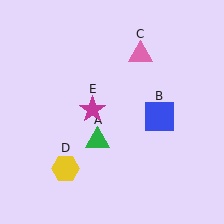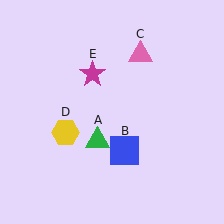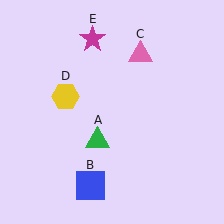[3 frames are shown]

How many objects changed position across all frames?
3 objects changed position: blue square (object B), yellow hexagon (object D), magenta star (object E).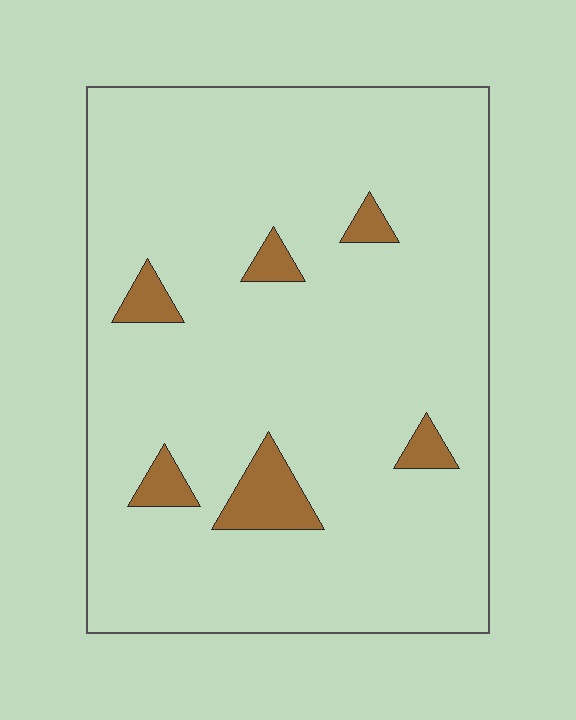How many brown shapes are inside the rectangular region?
6.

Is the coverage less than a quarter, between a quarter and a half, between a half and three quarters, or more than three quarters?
Less than a quarter.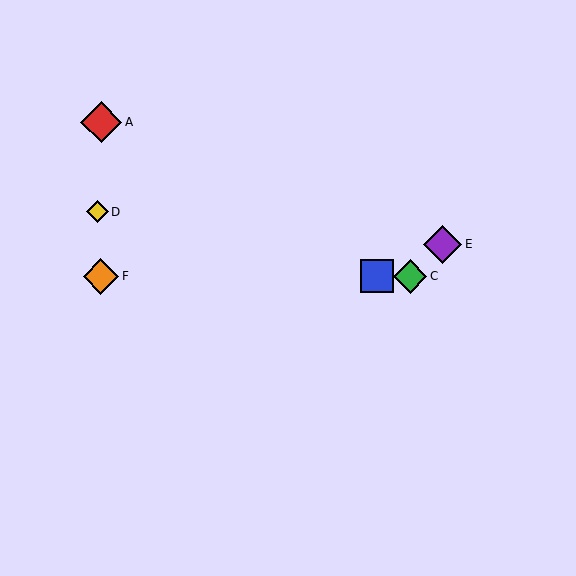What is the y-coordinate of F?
Object F is at y≈276.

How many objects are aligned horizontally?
3 objects (B, C, F) are aligned horizontally.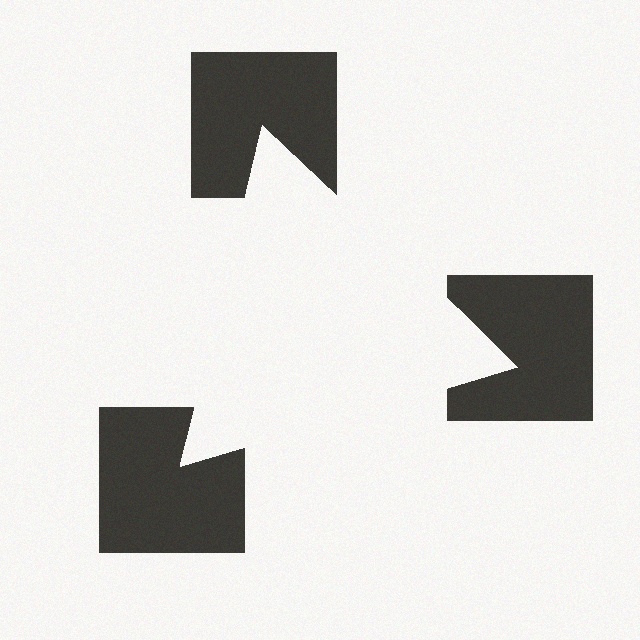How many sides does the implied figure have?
3 sides.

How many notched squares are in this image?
There are 3 — one at each vertex of the illusory triangle.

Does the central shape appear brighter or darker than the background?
It typically appears slightly brighter than the background, even though no actual brightness change is drawn.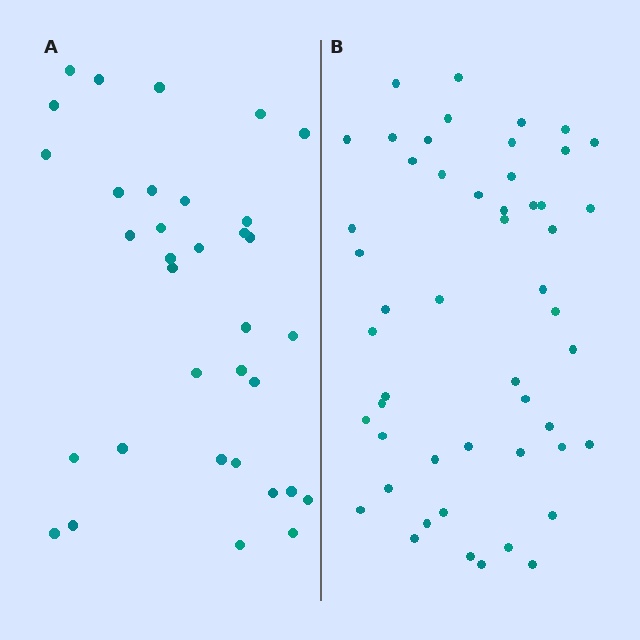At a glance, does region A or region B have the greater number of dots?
Region B (the right region) has more dots.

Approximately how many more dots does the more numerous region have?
Region B has approximately 15 more dots than region A.